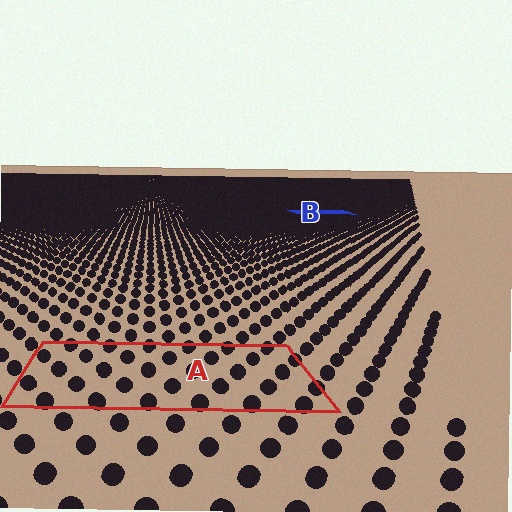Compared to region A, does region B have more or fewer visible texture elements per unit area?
Region B has more texture elements per unit area — they are packed more densely because it is farther away.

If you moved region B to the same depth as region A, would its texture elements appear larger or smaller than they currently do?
They would appear larger. At a closer depth, the same texture elements are projected at a bigger on-screen size.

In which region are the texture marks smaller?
The texture marks are smaller in region B, because it is farther away.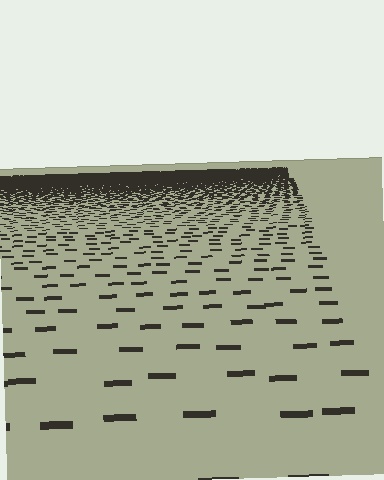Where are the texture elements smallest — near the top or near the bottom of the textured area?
Near the top.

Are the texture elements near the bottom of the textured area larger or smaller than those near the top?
Larger. Near the bottom, elements are closer to the viewer and appear at a bigger on-screen size.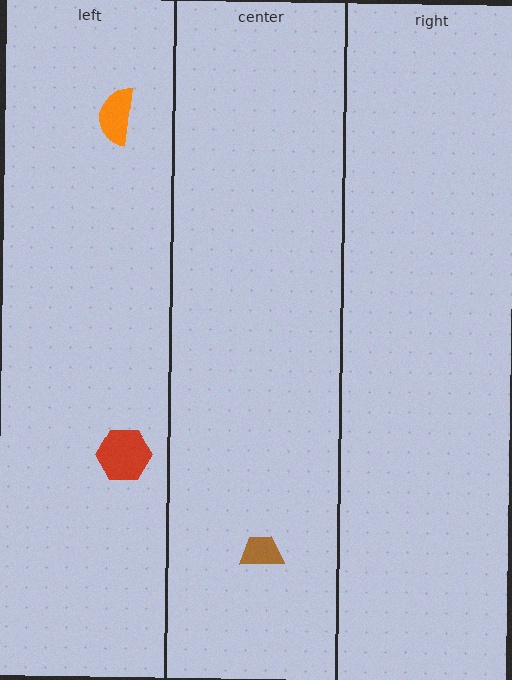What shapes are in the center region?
The brown trapezoid.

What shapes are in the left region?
The orange semicircle, the red hexagon.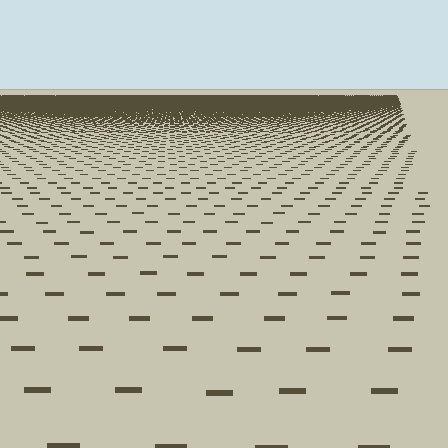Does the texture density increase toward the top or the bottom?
Density increases toward the top.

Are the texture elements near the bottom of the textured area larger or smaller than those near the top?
Larger. Near the bottom, elements are closer to the viewer and appear at a bigger on-screen size.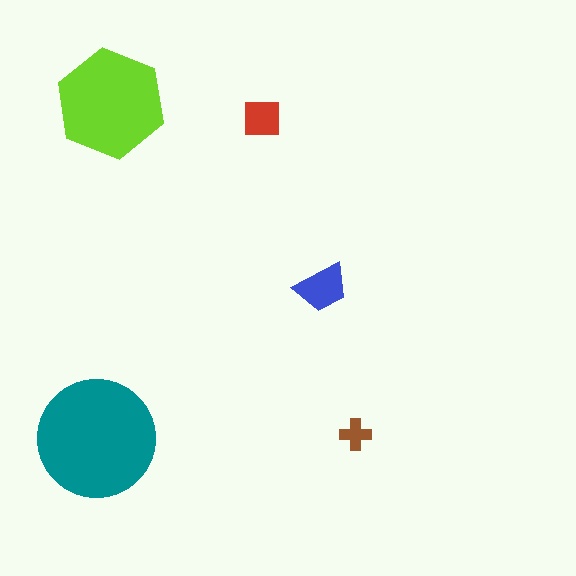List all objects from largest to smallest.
The teal circle, the lime hexagon, the blue trapezoid, the red square, the brown cross.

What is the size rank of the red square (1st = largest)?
4th.